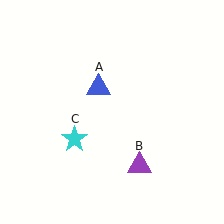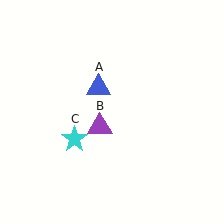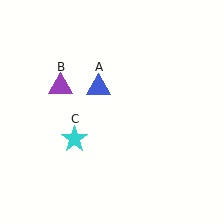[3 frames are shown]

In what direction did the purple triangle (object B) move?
The purple triangle (object B) moved up and to the left.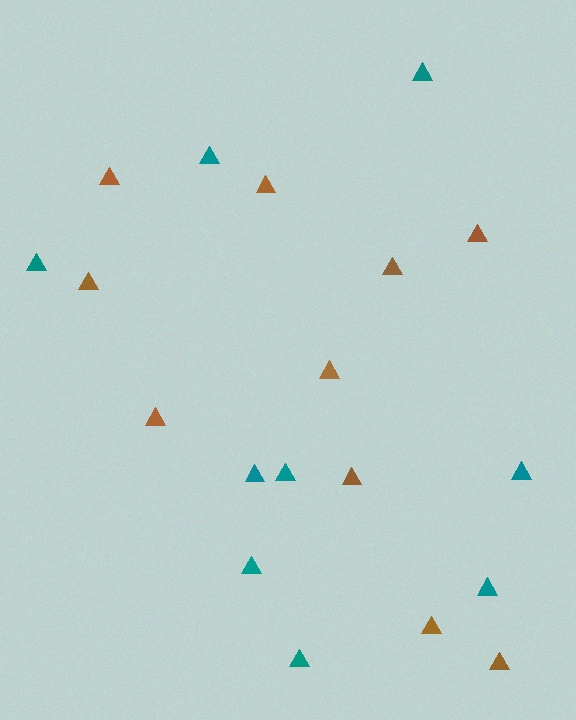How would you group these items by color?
There are 2 groups: one group of brown triangles (10) and one group of teal triangles (9).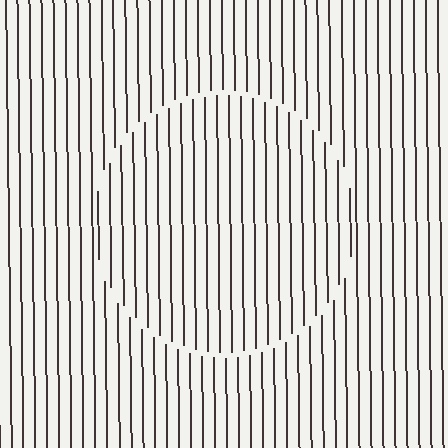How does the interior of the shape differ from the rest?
The interior of the shape contains the same grating, shifted by half a period — the contour is defined by the phase discontinuity where line-ends from the inner and outer gratings abut.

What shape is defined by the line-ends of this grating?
An illusory circle. The interior of the shape contains the same grating, shifted by half a period — the contour is defined by the phase discontinuity where line-ends from the inner and outer gratings abut.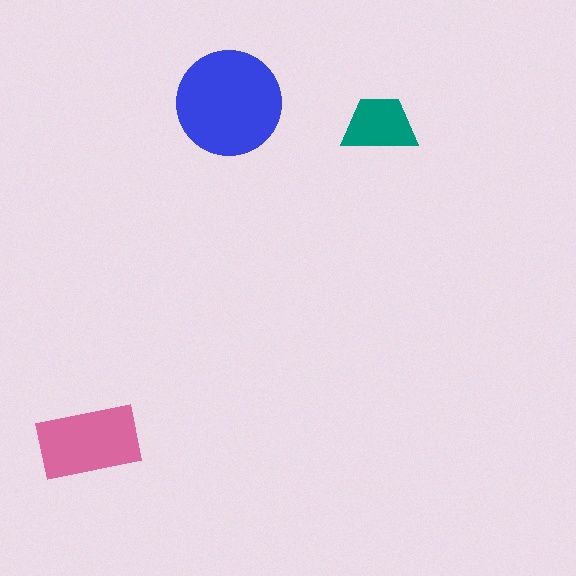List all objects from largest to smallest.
The blue circle, the pink rectangle, the teal trapezoid.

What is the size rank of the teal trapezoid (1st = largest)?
3rd.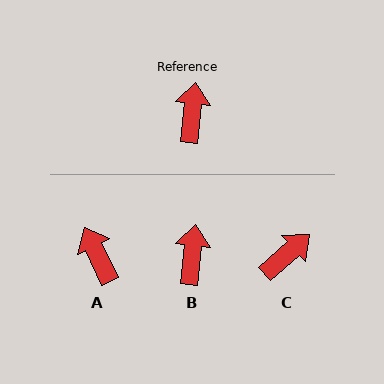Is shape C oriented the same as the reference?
No, it is off by about 43 degrees.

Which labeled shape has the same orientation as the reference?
B.